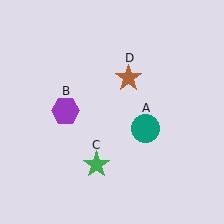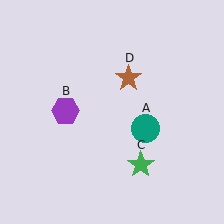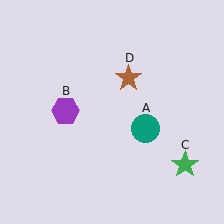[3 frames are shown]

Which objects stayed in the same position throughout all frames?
Teal circle (object A) and purple hexagon (object B) and brown star (object D) remained stationary.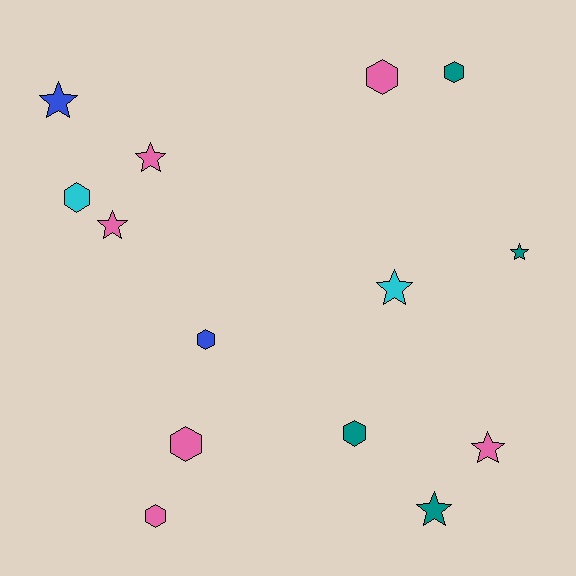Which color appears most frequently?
Pink, with 6 objects.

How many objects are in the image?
There are 14 objects.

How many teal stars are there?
There are 2 teal stars.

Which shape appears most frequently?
Star, with 7 objects.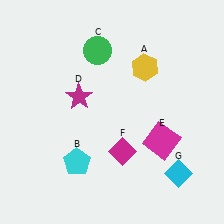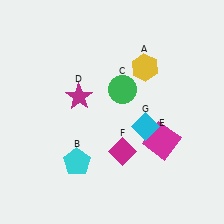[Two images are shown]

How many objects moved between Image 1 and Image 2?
2 objects moved between the two images.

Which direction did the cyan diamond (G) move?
The cyan diamond (G) moved up.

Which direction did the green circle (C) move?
The green circle (C) moved down.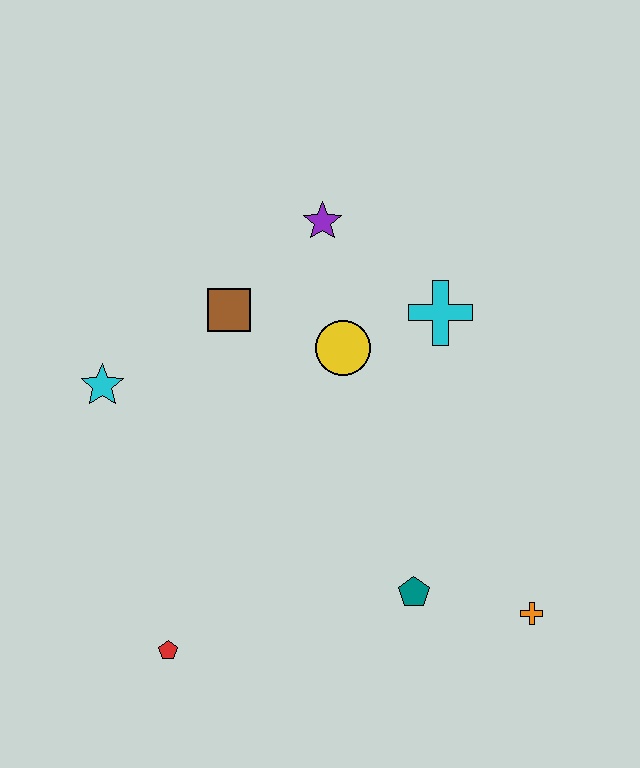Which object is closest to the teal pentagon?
The orange cross is closest to the teal pentagon.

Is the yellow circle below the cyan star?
No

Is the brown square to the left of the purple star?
Yes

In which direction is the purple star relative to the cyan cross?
The purple star is to the left of the cyan cross.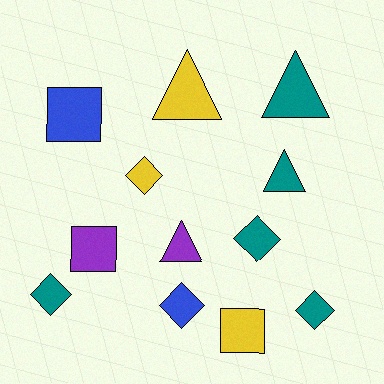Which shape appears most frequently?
Diamond, with 5 objects.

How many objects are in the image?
There are 12 objects.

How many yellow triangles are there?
There is 1 yellow triangle.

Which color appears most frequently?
Teal, with 5 objects.